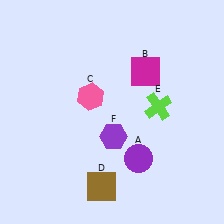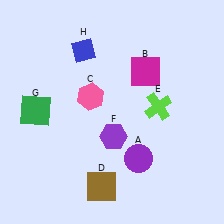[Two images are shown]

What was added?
A green square (G), a blue diamond (H) were added in Image 2.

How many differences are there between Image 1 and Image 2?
There are 2 differences between the two images.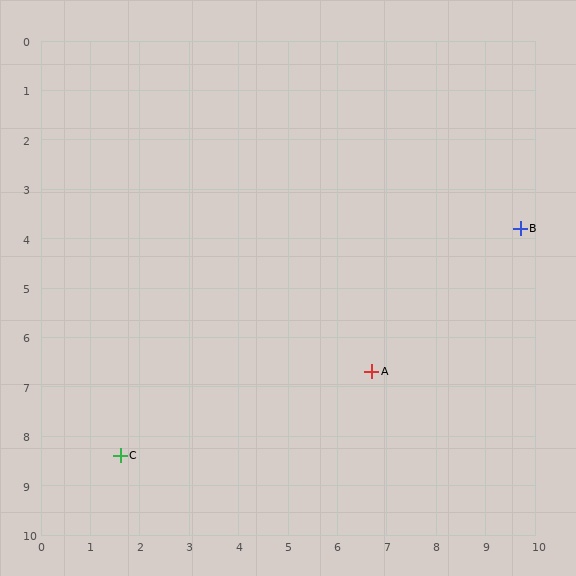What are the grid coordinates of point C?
Point C is at approximately (1.6, 8.4).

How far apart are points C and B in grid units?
Points C and B are about 9.3 grid units apart.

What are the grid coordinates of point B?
Point B is at approximately (9.7, 3.8).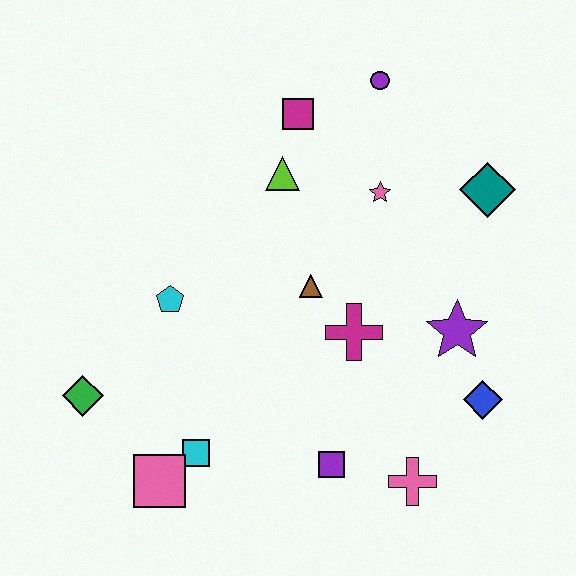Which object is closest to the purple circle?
The magenta square is closest to the purple circle.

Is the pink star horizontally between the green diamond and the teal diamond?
Yes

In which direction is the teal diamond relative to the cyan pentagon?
The teal diamond is to the right of the cyan pentagon.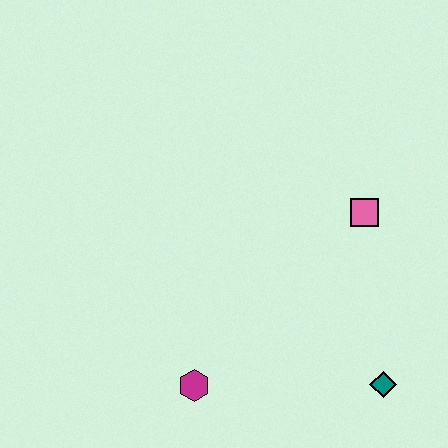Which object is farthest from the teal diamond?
The magenta hexagon is farthest from the teal diamond.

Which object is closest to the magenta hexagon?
The teal diamond is closest to the magenta hexagon.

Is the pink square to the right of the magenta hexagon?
Yes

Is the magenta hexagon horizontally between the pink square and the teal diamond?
No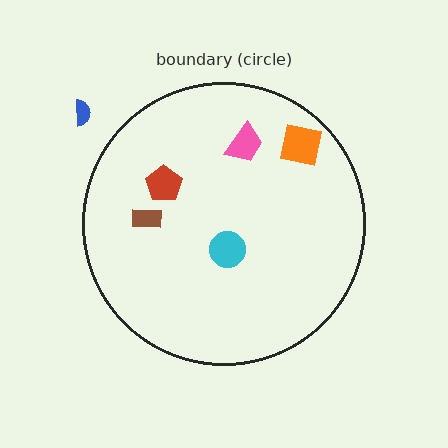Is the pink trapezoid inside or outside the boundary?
Inside.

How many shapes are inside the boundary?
5 inside, 1 outside.